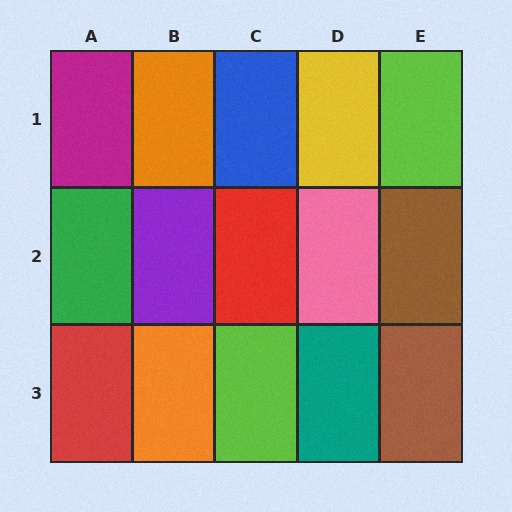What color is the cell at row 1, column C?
Blue.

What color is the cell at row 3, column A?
Red.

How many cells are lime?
2 cells are lime.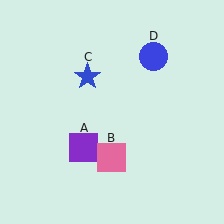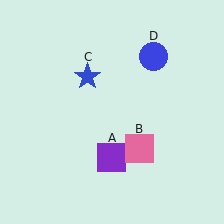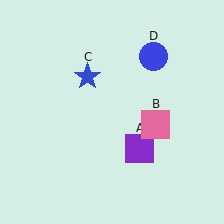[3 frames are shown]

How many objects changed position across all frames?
2 objects changed position: purple square (object A), pink square (object B).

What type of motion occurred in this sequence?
The purple square (object A), pink square (object B) rotated counterclockwise around the center of the scene.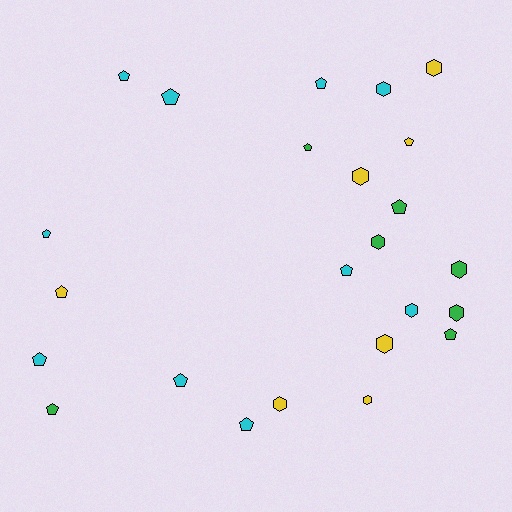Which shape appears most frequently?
Pentagon, with 14 objects.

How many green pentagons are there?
There are 4 green pentagons.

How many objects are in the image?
There are 24 objects.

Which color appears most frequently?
Cyan, with 10 objects.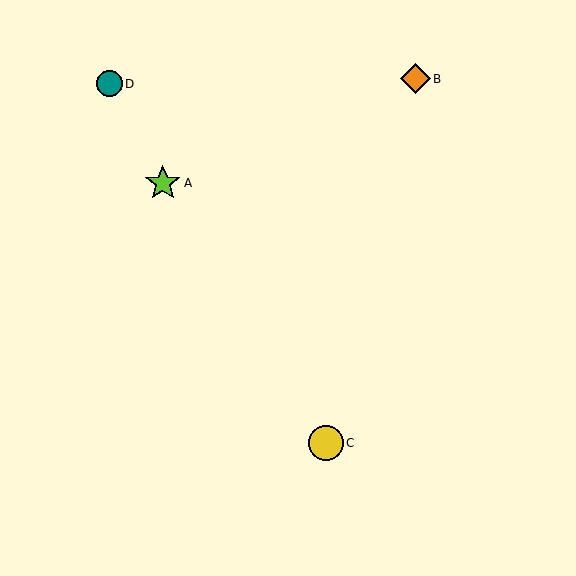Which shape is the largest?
The lime star (labeled A) is the largest.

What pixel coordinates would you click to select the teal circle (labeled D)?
Click at (109, 84) to select the teal circle D.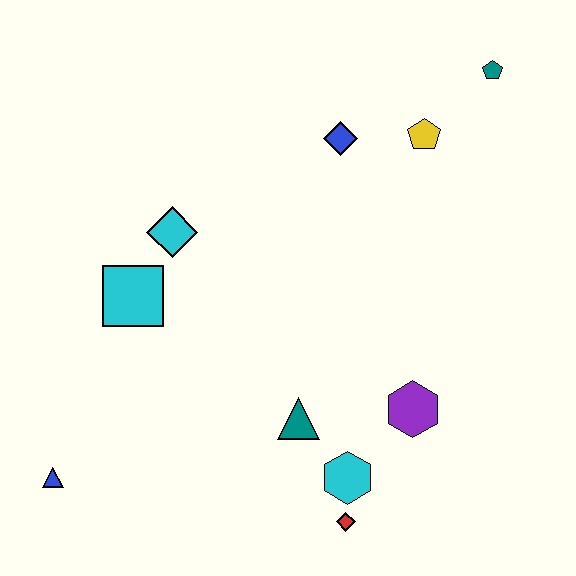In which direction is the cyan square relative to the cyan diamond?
The cyan square is below the cyan diamond.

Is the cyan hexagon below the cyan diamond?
Yes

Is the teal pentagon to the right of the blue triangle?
Yes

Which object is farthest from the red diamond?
The teal pentagon is farthest from the red diamond.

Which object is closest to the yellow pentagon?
The blue diamond is closest to the yellow pentagon.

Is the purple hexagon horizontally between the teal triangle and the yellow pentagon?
Yes